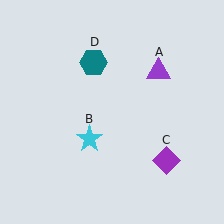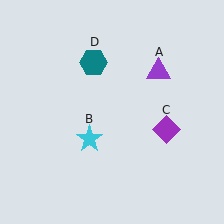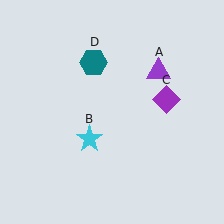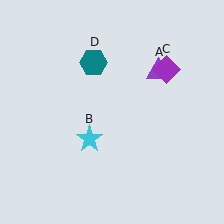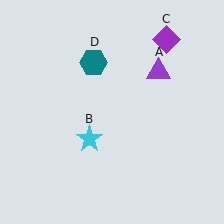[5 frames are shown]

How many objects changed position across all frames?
1 object changed position: purple diamond (object C).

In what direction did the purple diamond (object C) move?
The purple diamond (object C) moved up.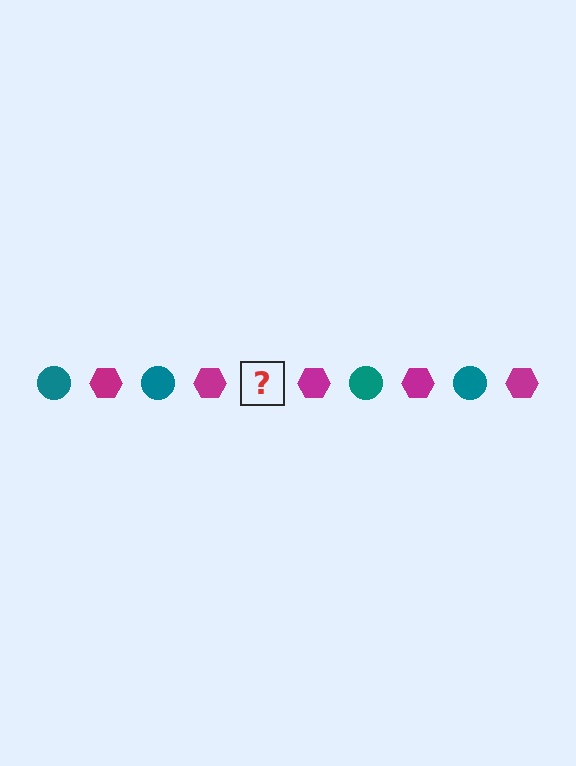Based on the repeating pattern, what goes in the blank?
The blank should be a teal circle.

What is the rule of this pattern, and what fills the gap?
The rule is that the pattern alternates between teal circle and magenta hexagon. The gap should be filled with a teal circle.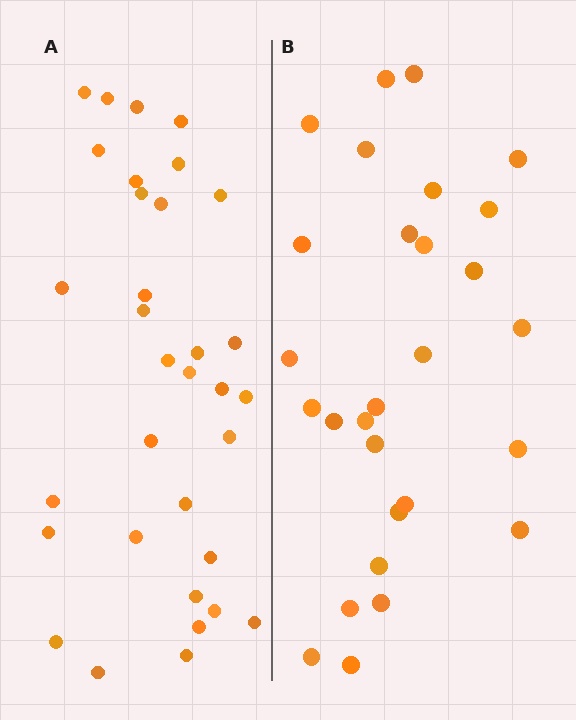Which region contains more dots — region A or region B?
Region A (the left region) has more dots.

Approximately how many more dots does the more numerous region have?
Region A has about 5 more dots than region B.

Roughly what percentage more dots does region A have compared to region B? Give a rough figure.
About 20% more.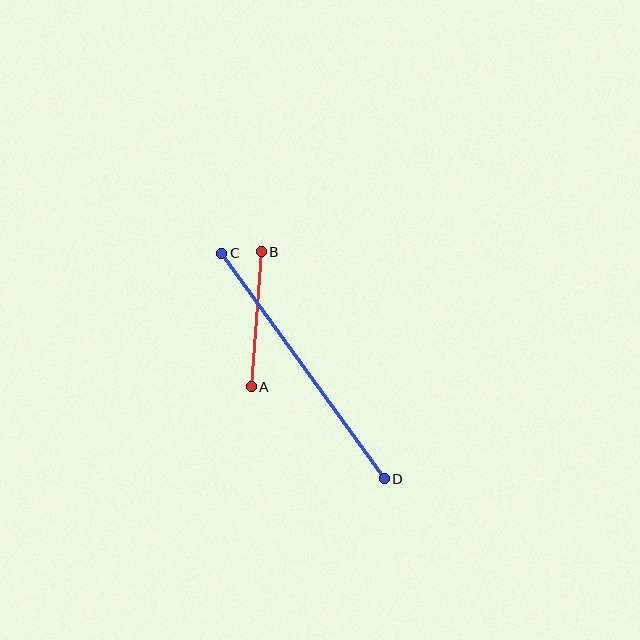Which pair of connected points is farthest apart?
Points C and D are farthest apart.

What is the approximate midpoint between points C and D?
The midpoint is at approximately (303, 366) pixels.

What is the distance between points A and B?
The distance is approximately 135 pixels.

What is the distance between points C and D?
The distance is approximately 278 pixels.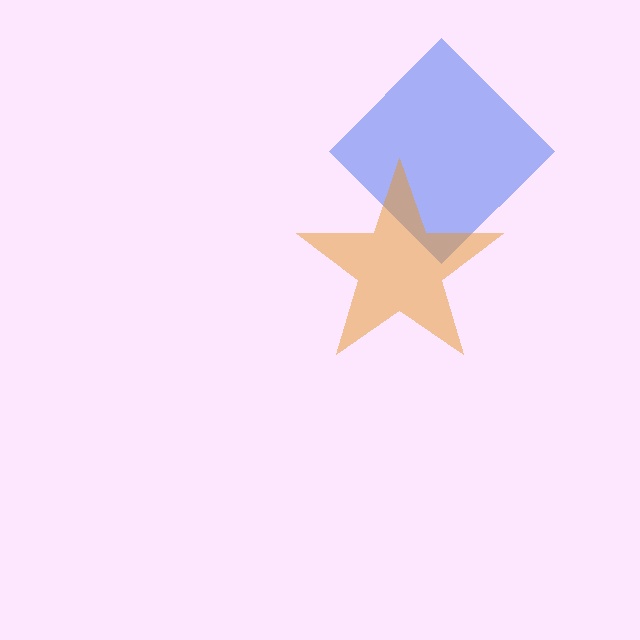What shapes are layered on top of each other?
The layered shapes are: a blue diamond, an orange star.